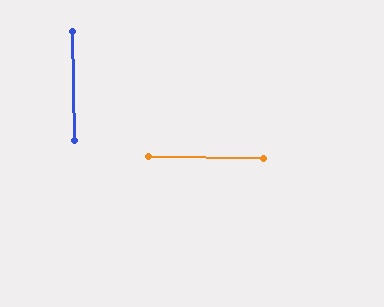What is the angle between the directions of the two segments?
Approximately 88 degrees.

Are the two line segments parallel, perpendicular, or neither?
Perpendicular — they meet at approximately 88°.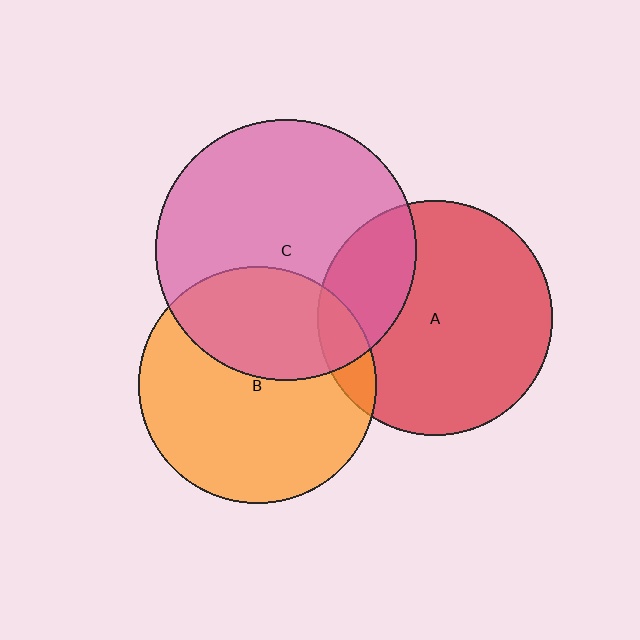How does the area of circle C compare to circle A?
Approximately 1.2 times.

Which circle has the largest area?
Circle C (pink).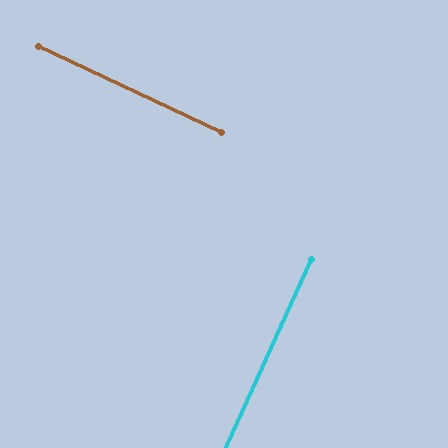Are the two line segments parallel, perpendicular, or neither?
Perpendicular — they meet at approximately 90°.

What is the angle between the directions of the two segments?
Approximately 90 degrees.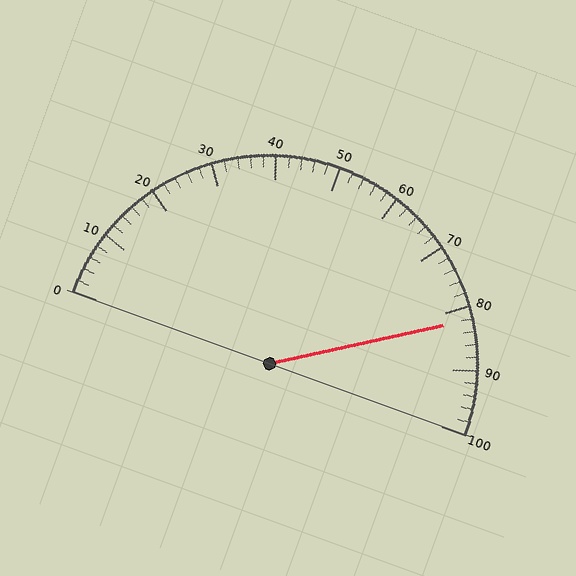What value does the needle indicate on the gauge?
The needle indicates approximately 82.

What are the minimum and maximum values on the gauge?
The gauge ranges from 0 to 100.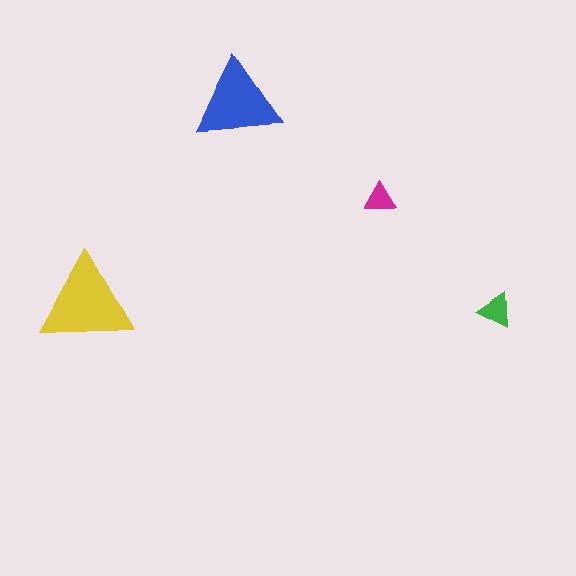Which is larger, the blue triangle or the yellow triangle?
The yellow one.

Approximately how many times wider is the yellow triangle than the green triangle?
About 2.5 times wider.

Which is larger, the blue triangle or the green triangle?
The blue one.